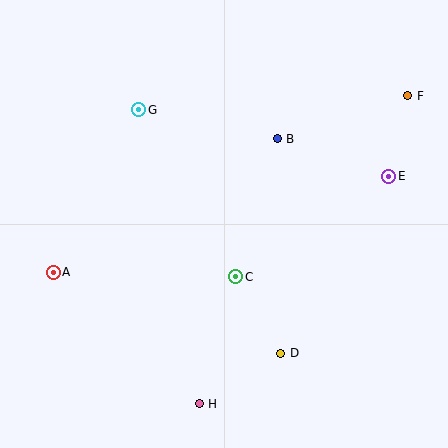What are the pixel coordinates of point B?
Point B is at (277, 139).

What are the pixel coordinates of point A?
Point A is at (53, 272).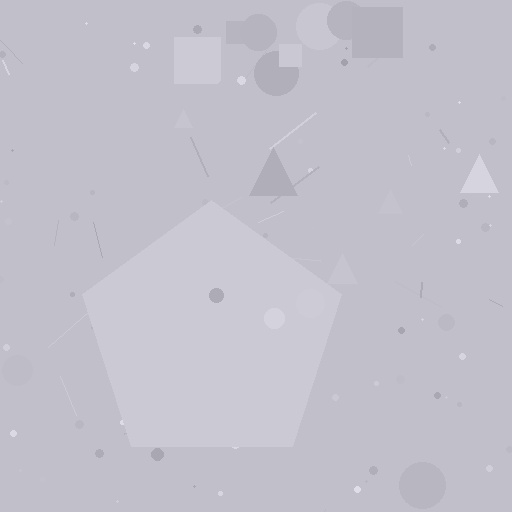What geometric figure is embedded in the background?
A pentagon is embedded in the background.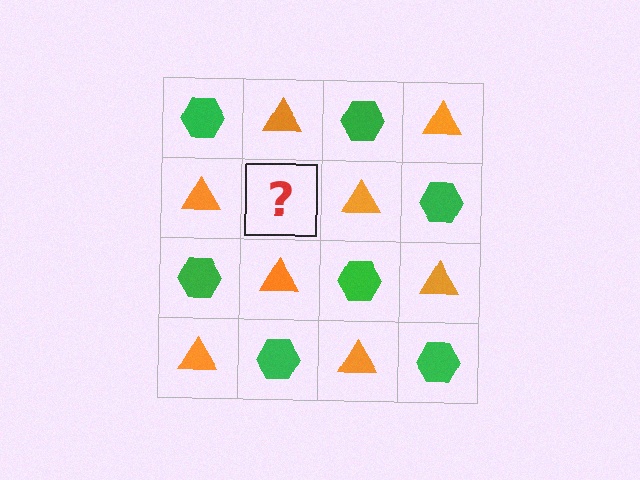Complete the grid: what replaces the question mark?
The question mark should be replaced with a green hexagon.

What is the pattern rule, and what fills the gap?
The rule is that it alternates green hexagon and orange triangle in a checkerboard pattern. The gap should be filled with a green hexagon.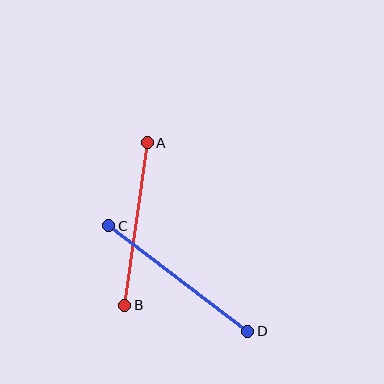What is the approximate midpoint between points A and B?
The midpoint is at approximately (136, 224) pixels.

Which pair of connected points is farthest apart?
Points C and D are farthest apart.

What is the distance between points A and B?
The distance is approximately 164 pixels.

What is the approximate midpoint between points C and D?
The midpoint is at approximately (178, 279) pixels.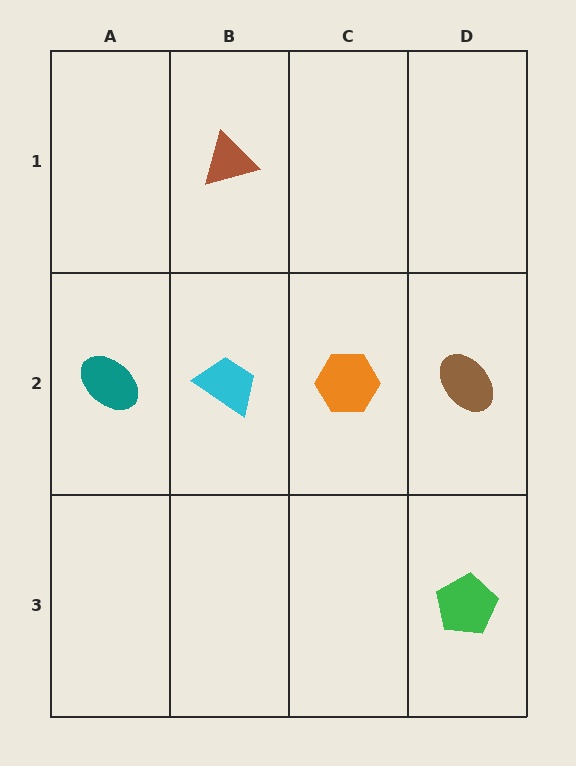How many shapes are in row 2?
4 shapes.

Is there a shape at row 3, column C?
No, that cell is empty.